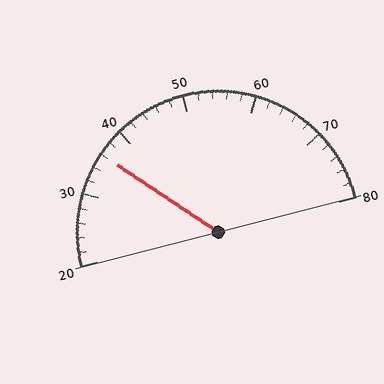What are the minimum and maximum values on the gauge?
The gauge ranges from 20 to 80.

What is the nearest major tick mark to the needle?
The nearest major tick mark is 40.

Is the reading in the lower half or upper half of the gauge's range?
The reading is in the lower half of the range (20 to 80).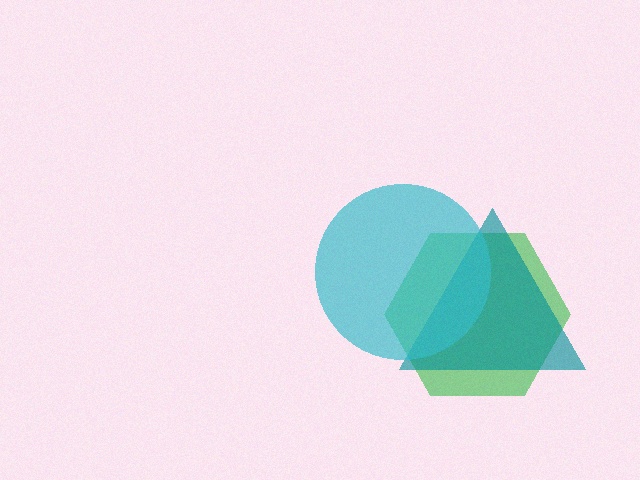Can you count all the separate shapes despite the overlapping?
Yes, there are 3 separate shapes.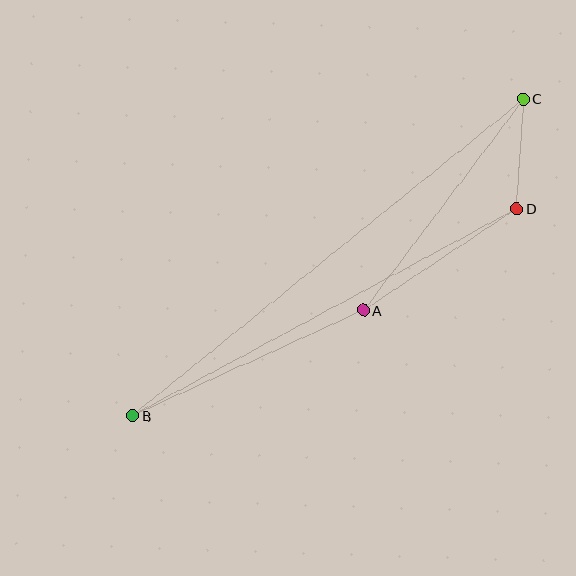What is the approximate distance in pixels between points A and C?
The distance between A and C is approximately 265 pixels.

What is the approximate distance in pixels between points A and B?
The distance between A and B is approximately 254 pixels.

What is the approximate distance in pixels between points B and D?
The distance between B and D is approximately 436 pixels.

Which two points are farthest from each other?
Points B and C are farthest from each other.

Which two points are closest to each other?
Points C and D are closest to each other.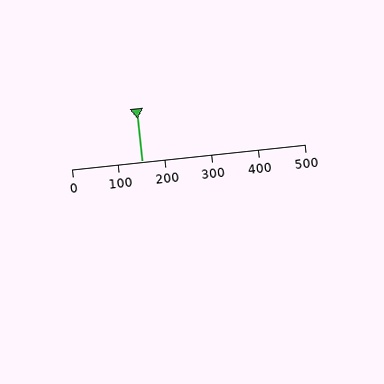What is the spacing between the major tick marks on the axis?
The major ticks are spaced 100 apart.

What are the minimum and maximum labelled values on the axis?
The axis runs from 0 to 500.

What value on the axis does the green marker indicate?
The marker indicates approximately 150.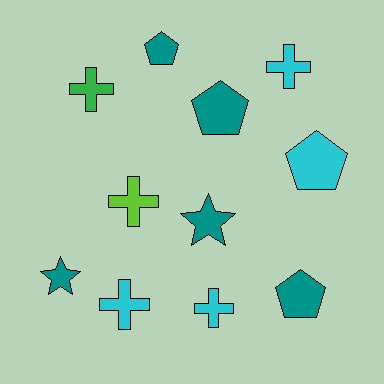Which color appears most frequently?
Teal, with 5 objects.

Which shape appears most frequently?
Cross, with 5 objects.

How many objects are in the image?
There are 11 objects.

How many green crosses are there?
There is 1 green cross.